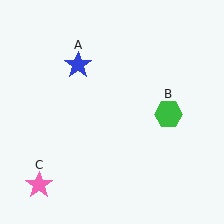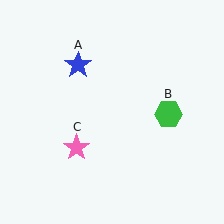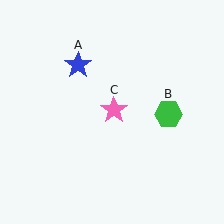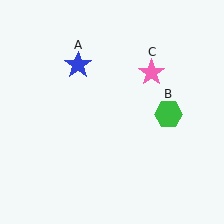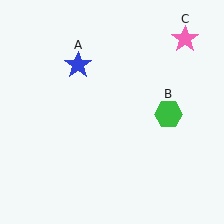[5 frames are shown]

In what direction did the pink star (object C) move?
The pink star (object C) moved up and to the right.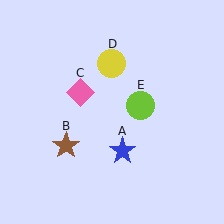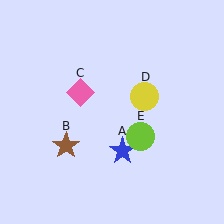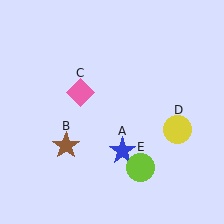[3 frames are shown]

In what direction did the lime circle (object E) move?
The lime circle (object E) moved down.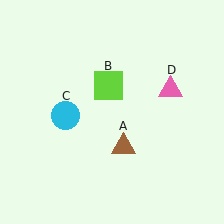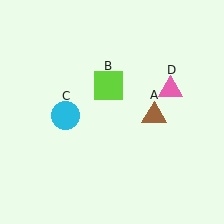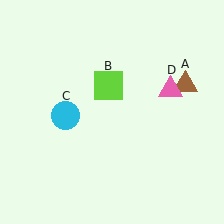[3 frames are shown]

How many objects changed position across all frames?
1 object changed position: brown triangle (object A).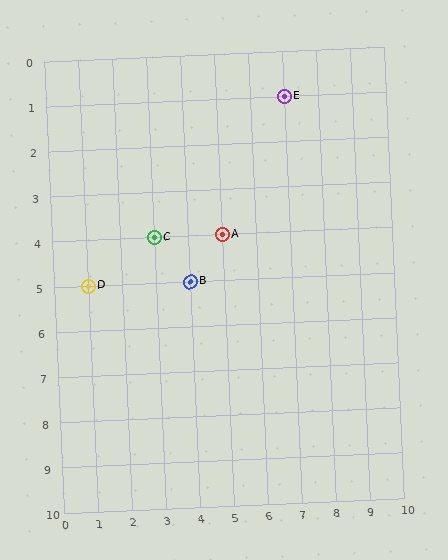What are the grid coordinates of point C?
Point C is at grid coordinates (3, 4).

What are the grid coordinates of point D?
Point D is at grid coordinates (1, 5).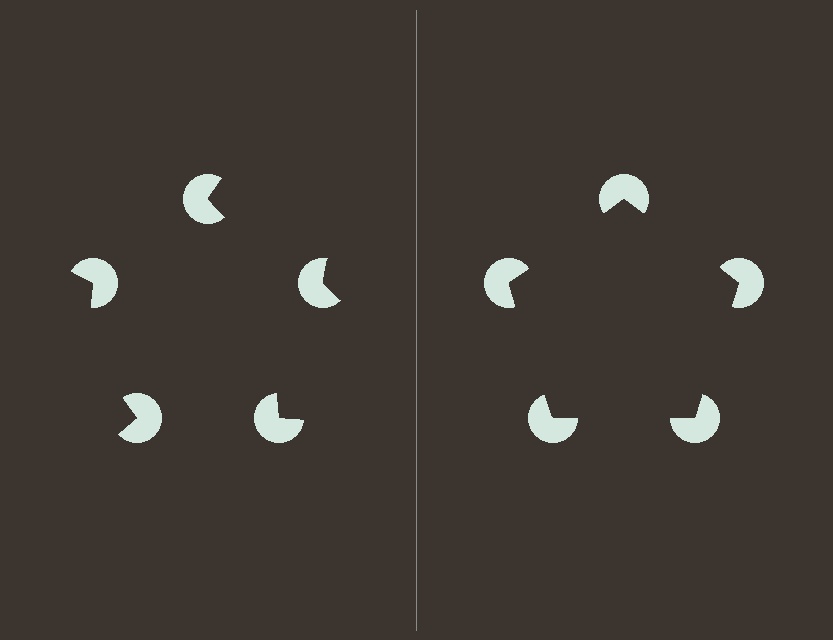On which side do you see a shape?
An illusory pentagon appears on the right side. On the left side the wedge cuts are rotated, so no coherent shape forms.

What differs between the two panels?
The pac-man discs are positioned identically on both sides; only the wedge orientations differ. On the right they align to a pentagon; on the left they are misaligned.